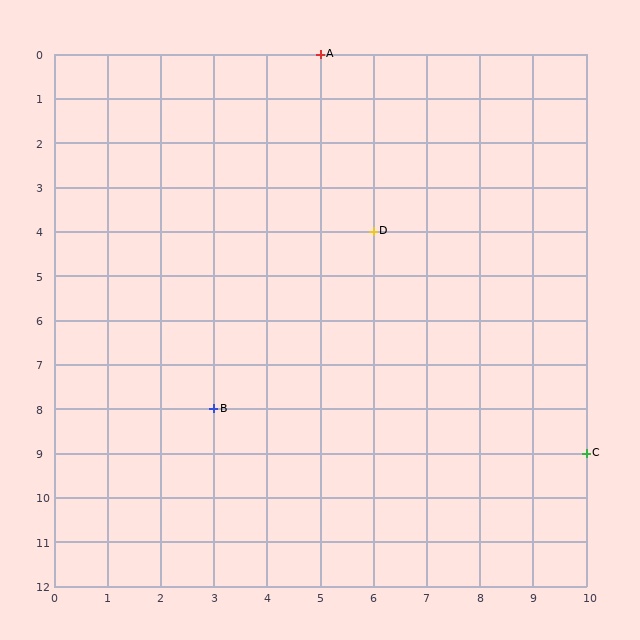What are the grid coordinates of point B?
Point B is at grid coordinates (3, 8).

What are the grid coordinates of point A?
Point A is at grid coordinates (5, 0).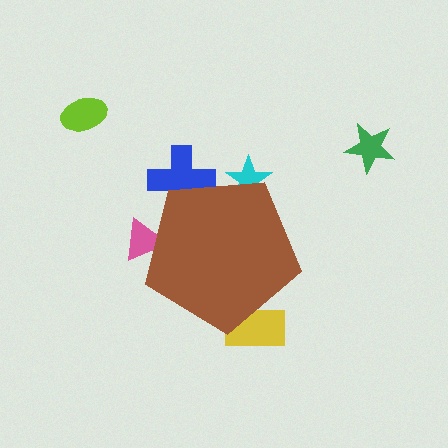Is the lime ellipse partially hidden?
No, the lime ellipse is fully visible.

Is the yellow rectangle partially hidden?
Yes, the yellow rectangle is partially hidden behind the brown pentagon.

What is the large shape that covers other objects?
A brown pentagon.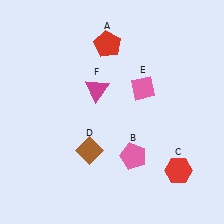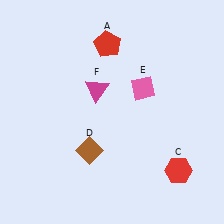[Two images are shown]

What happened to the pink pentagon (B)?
The pink pentagon (B) was removed in Image 2. It was in the bottom-right area of Image 1.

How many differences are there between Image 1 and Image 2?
There is 1 difference between the two images.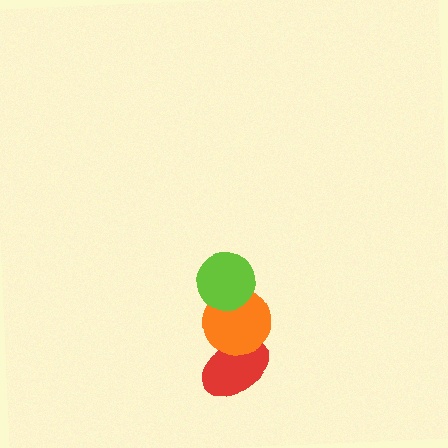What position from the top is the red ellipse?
The red ellipse is 3rd from the top.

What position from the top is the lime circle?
The lime circle is 1st from the top.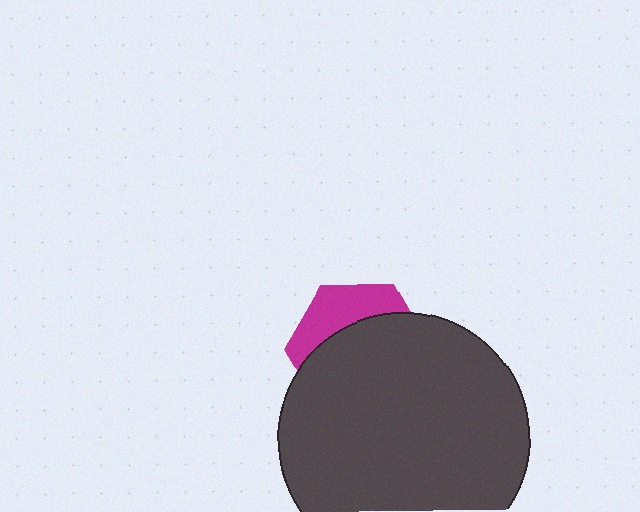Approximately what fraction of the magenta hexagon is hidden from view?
Roughly 68% of the magenta hexagon is hidden behind the dark gray circle.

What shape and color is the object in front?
The object in front is a dark gray circle.